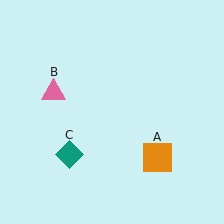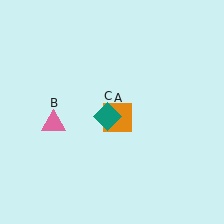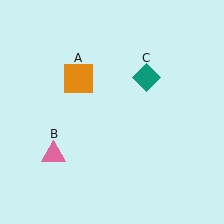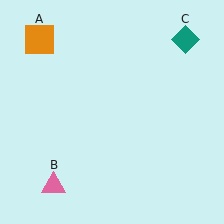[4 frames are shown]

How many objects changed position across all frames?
3 objects changed position: orange square (object A), pink triangle (object B), teal diamond (object C).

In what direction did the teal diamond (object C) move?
The teal diamond (object C) moved up and to the right.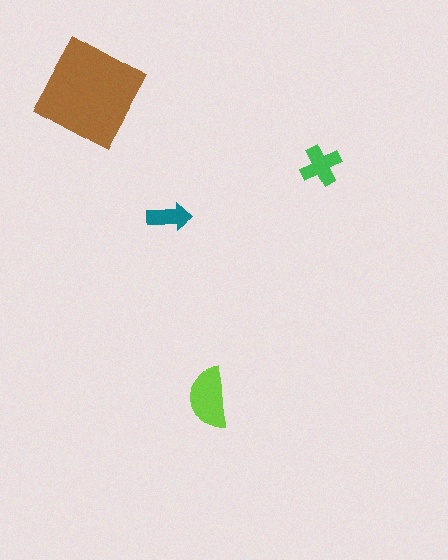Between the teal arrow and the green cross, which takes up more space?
The green cross.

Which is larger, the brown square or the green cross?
The brown square.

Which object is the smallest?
The teal arrow.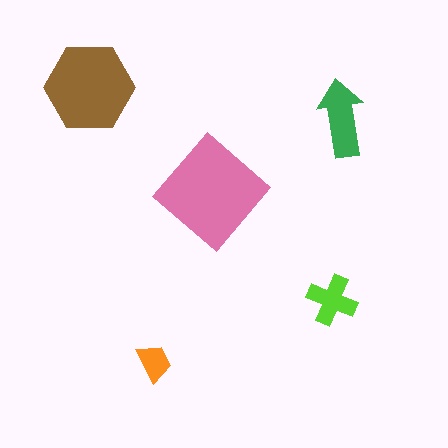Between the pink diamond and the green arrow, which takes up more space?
The pink diamond.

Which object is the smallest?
The orange trapezoid.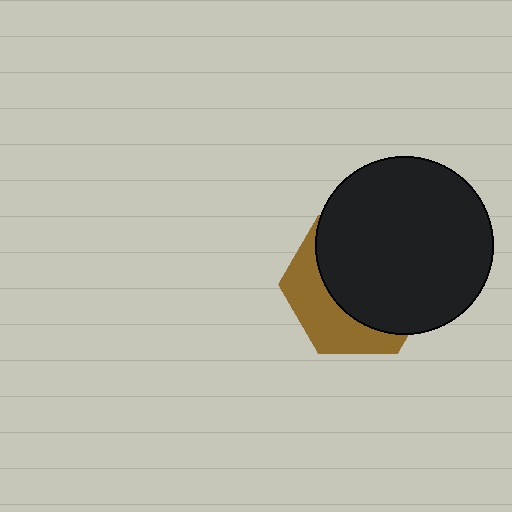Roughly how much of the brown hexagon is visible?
A small part of it is visible (roughly 35%).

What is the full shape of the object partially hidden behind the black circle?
The partially hidden object is a brown hexagon.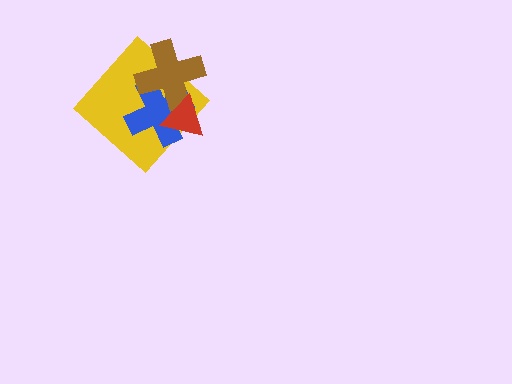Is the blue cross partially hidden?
Yes, it is partially covered by another shape.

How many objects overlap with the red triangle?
3 objects overlap with the red triangle.